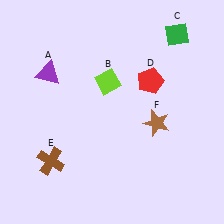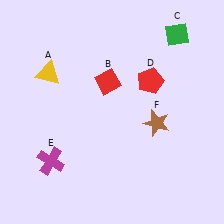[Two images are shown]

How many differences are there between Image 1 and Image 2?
There are 3 differences between the two images.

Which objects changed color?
A changed from purple to yellow. B changed from lime to red. E changed from brown to magenta.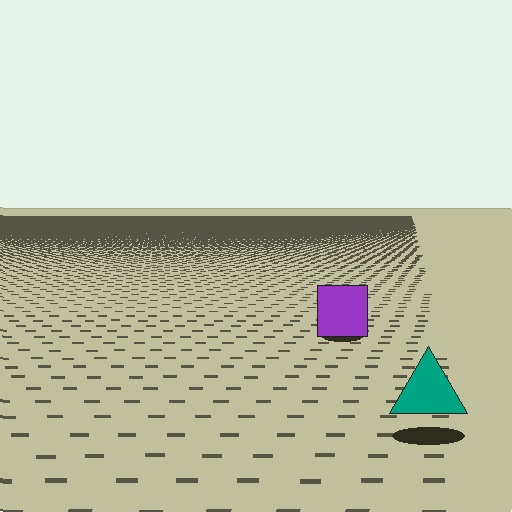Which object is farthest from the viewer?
The purple square is farthest from the viewer. It appears smaller and the ground texture around it is denser.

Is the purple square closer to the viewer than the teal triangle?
No. The teal triangle is closer — you can tell from the texture gradient: the ground texture is coarser near it.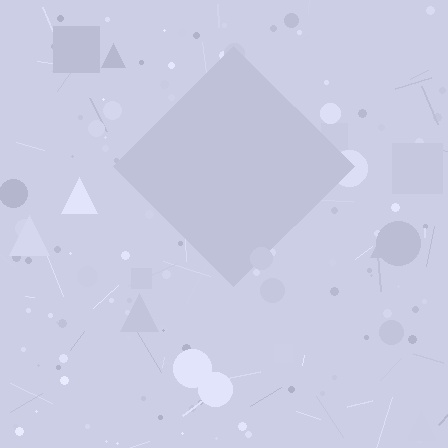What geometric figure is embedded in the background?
A diamond is embedded in the background.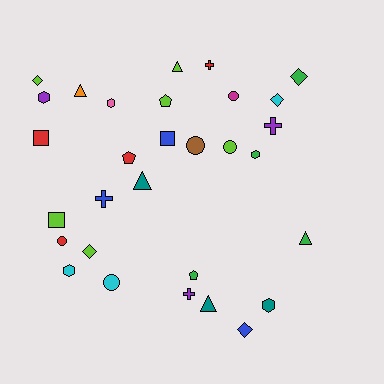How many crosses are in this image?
There are 4 crosses.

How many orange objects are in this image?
There is 1 orange object.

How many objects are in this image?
There are 30 objects.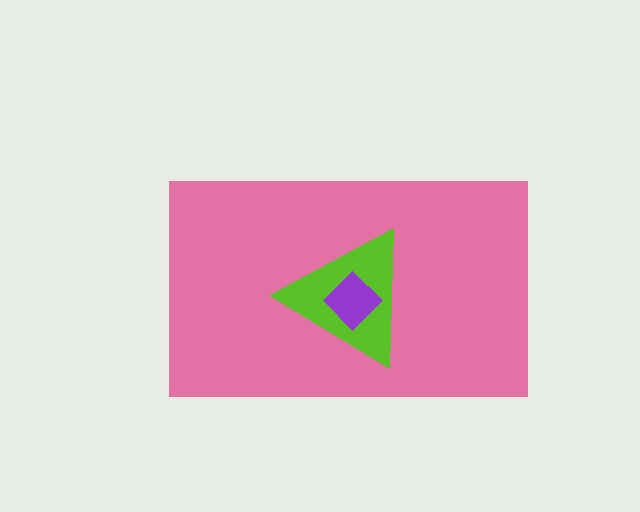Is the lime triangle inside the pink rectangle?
Yes.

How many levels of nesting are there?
3.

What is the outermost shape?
The pink rectangle.